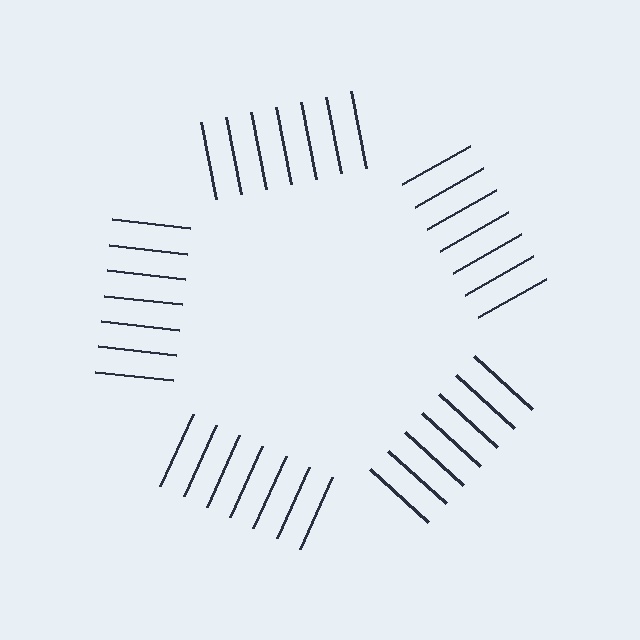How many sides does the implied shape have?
5 sides — the line-ends trace a pentagon.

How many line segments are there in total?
35 — 7 along each of the 5 edges.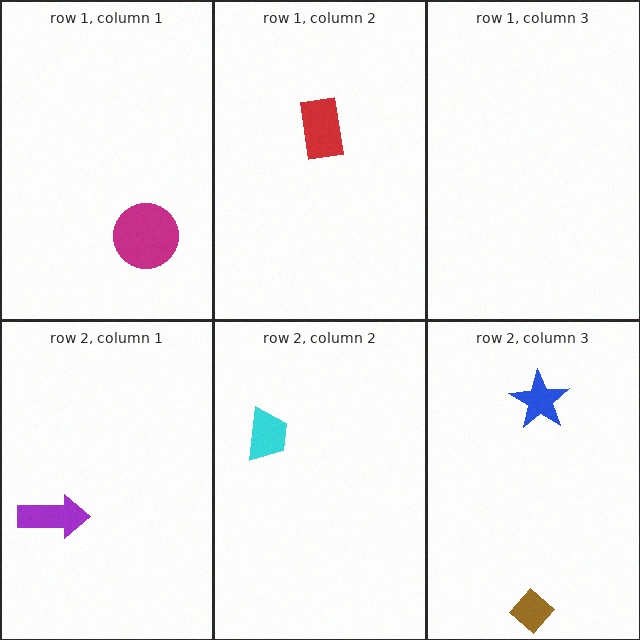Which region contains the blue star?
The row 2, column 3 region.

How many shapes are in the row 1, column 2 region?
1.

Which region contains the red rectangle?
The row 1, column 2 region.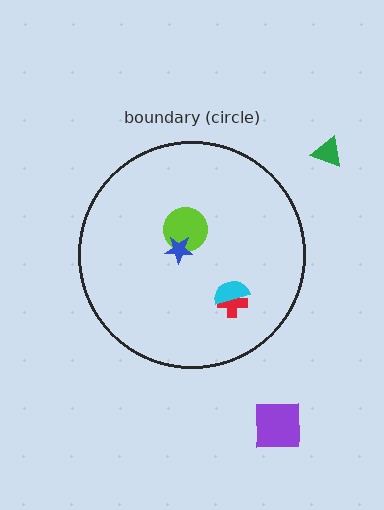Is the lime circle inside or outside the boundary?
Inside.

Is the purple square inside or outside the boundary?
Outside.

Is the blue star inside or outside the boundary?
Inside.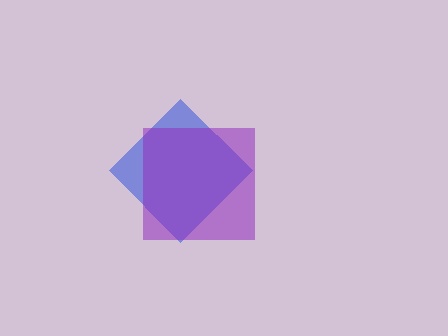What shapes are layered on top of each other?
The layered shapes are: a blue diamond, a purple square.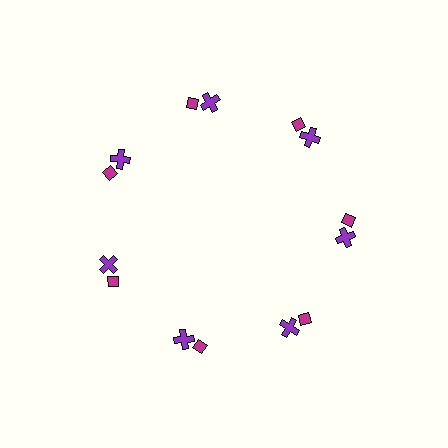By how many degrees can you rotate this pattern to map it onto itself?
The pattern maps onto itself every 51 degrees of rotation.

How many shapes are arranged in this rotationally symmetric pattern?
There are 14 shapes, arranged in 7 groups of 2.